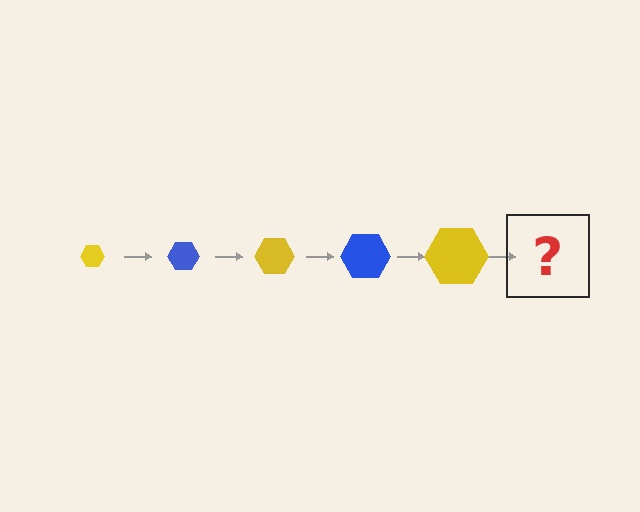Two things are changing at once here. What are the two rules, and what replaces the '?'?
The two rules are that the hexagon grows larger each step and the color cycles through yellow and blue. The '?' should be a blue hexagon, larger than the previous one.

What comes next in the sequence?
The next element should be a blue hexagon, larger than the previous one.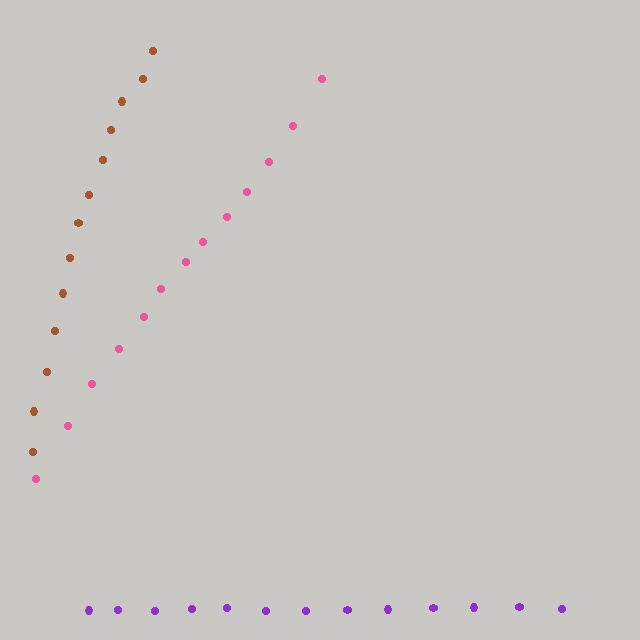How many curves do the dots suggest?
There are 3 distinct paths.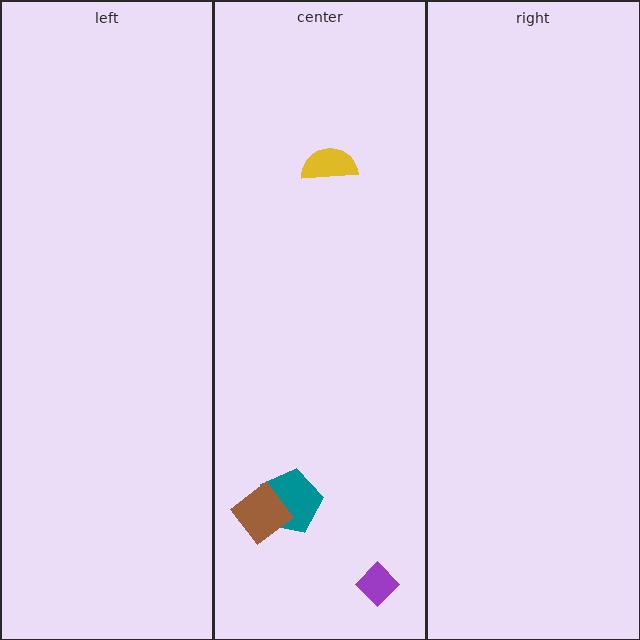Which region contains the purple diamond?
The center region.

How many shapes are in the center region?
4.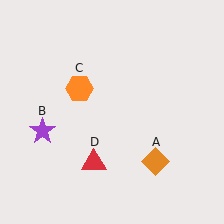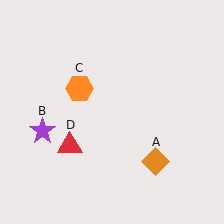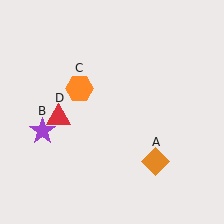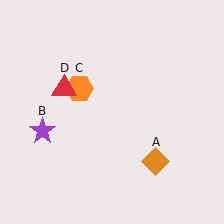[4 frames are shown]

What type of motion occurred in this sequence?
The red triangle (object D) rotated clockwise around the center of the scene.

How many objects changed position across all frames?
1 object changed position: red triangle (object D).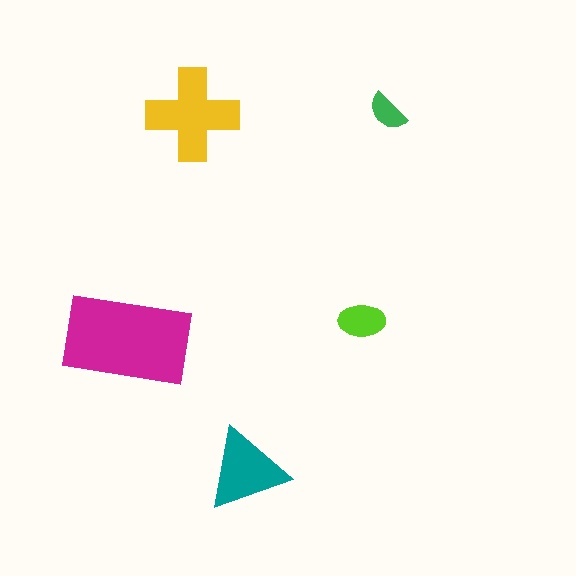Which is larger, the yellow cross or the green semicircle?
The yellow cross.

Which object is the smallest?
The green semicircle.